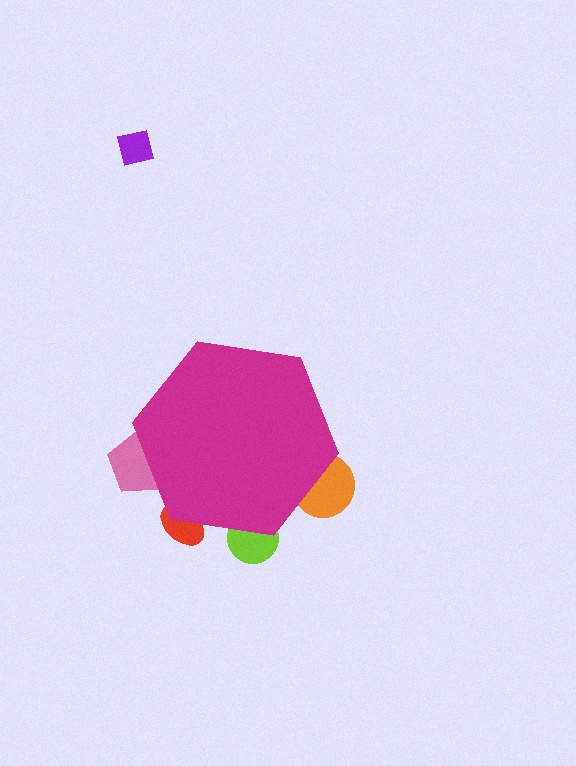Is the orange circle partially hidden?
Yes, the orange circle is partially hidden behind the magenta hexagon.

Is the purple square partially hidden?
No, the purple square is fully visible.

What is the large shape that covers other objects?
A magenta hexagon.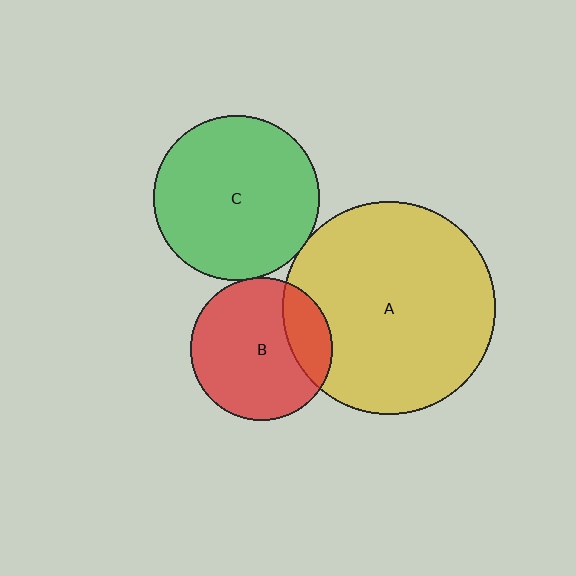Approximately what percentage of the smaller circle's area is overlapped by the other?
Approximately 5%.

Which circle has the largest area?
Circle A (yellow).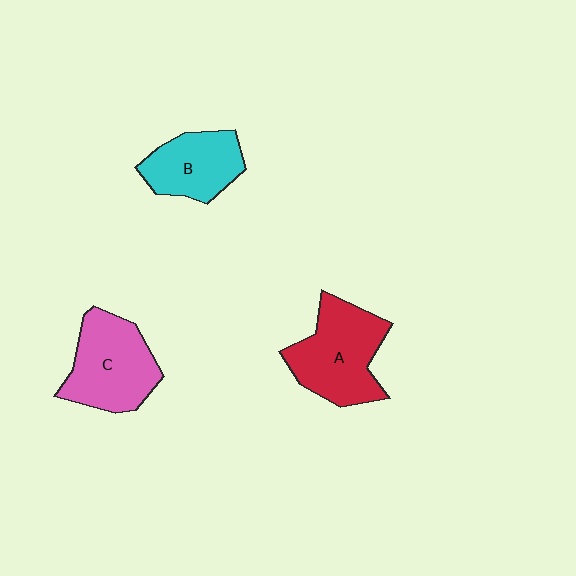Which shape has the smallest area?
Shape B (cyan).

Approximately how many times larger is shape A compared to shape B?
Approximately 1.4 times.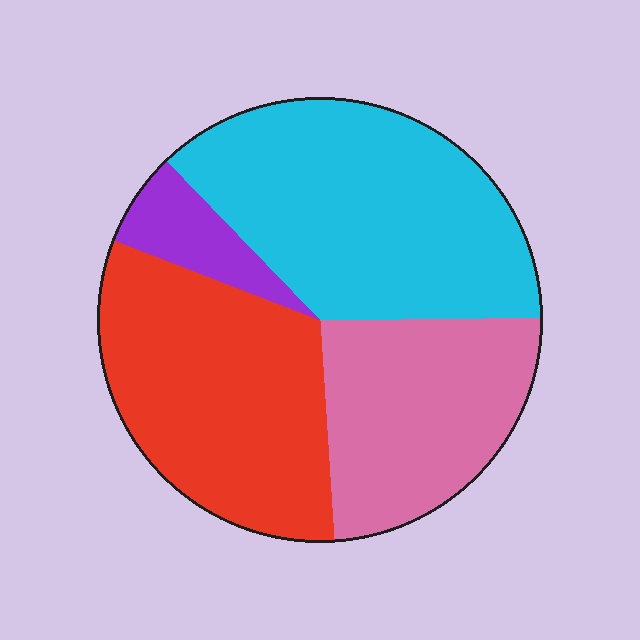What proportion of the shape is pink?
Pink takes up about one quarter (1/4) of the shape.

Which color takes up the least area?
Purple, at roughly 5%.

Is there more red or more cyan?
Cyan.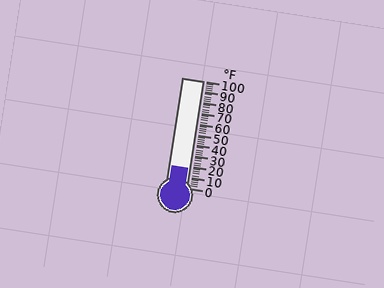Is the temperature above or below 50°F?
The temperature is below 50°F.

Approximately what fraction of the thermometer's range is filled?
The thermometer is filled to approximately 20% of its range.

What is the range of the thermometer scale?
The thermometer scale ranges from 0°F to 100°F.